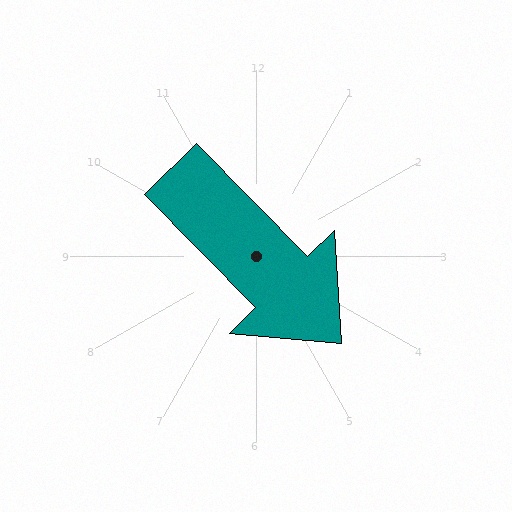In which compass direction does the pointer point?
Southeast.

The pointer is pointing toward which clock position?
Roughly 5 o'clock.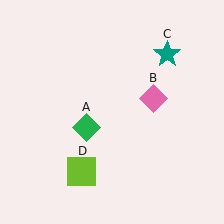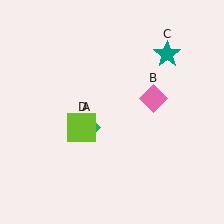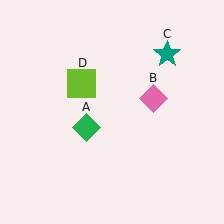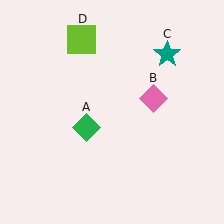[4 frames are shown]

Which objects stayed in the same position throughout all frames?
Green diamond (object A) and pink diamond (object B) and teal star (object C) remained stationary.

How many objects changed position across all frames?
1 object changed position: lime square (object D).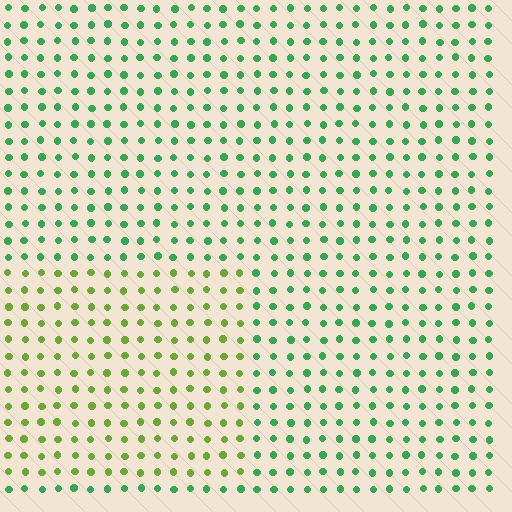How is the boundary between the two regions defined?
The boundary is defined purely by a slight shift in hue (about 44 degrees). Spacing, size, and orientation are identical on both sides.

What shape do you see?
I see a rectangle.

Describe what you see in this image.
The image is filled with small green elements in a uniform arrangement. A rectangle-shaped region is visible where the elements are tinted to a slightly different hue, forming a subtle color boundary.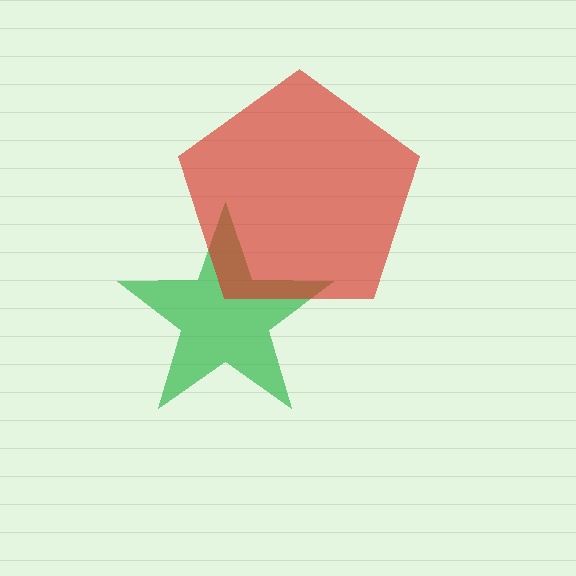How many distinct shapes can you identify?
There are 2 distinct shapes: a green star, a red pentagon.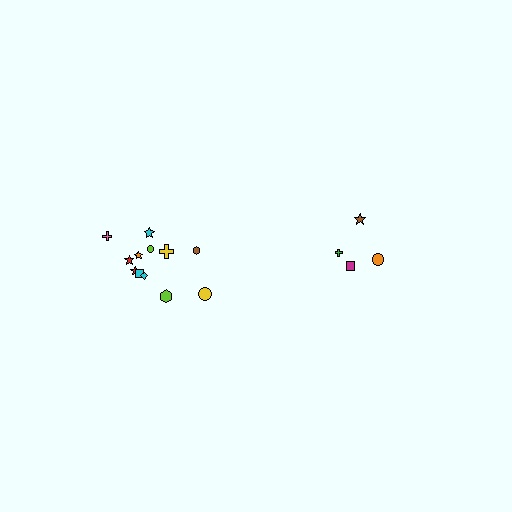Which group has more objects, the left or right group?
The left group.